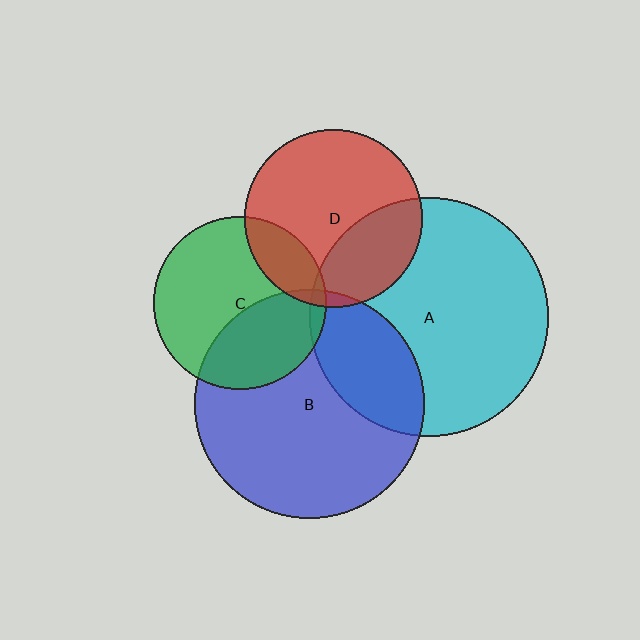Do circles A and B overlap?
Yes.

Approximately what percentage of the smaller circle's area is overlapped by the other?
Approximately 25%.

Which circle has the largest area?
Circle A (cyan).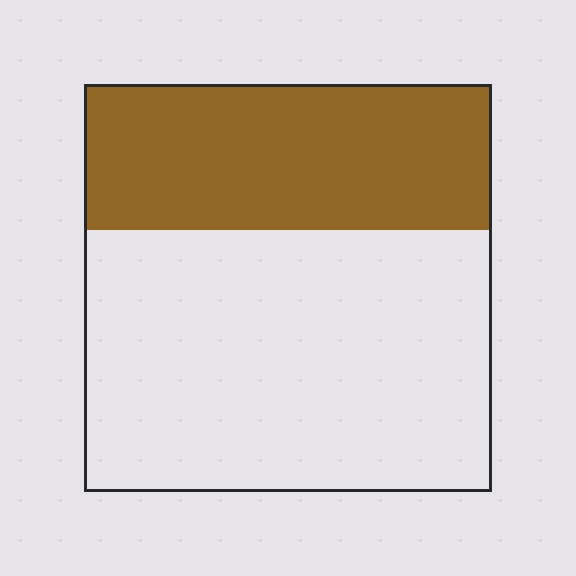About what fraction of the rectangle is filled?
About three eighths (3/8).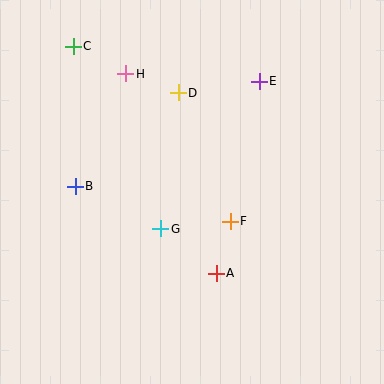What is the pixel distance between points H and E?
The distance between H and E is 134 pixels.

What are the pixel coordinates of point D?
Point D is at (178, 93).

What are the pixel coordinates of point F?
Point F is at (230, 221).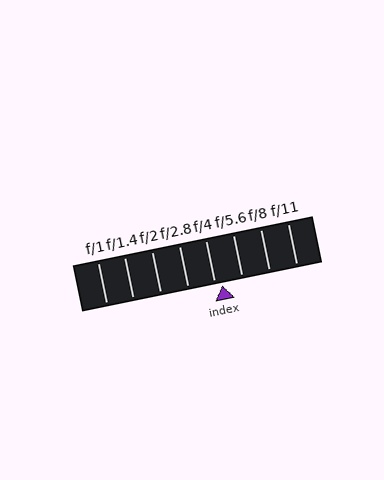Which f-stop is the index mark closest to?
The index mark is closest to f/4.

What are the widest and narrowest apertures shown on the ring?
The widest aperture shown is f/1 and the narrowest is f/11.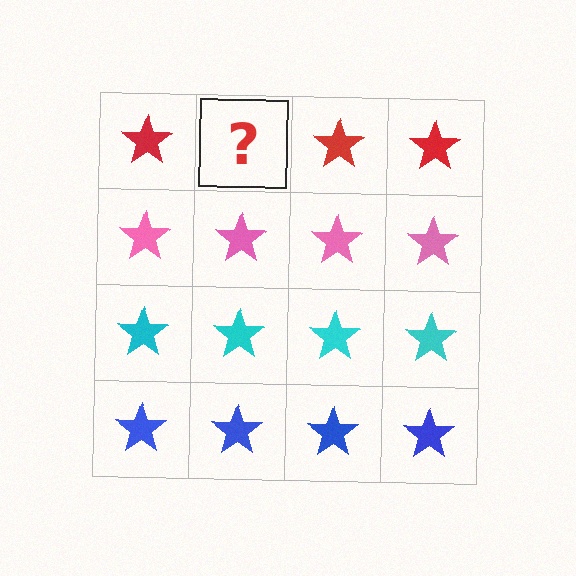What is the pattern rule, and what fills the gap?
The rule is that each row has a consistent color. The gap should be filled with a red star.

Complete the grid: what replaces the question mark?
The question mark should be replaced with a red star.